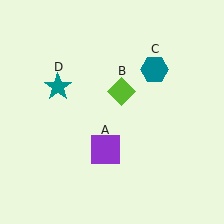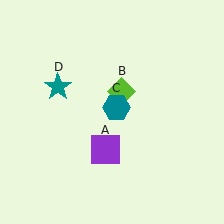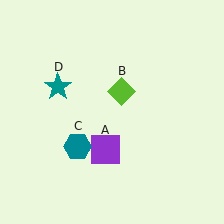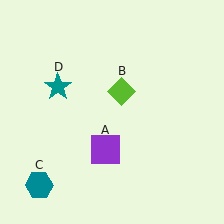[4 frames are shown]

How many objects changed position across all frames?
1 object changed position: teal hexagon (object C).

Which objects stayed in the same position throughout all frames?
Purple square (object A) and lime diamond (object B) and teal star (object D) remained stationary.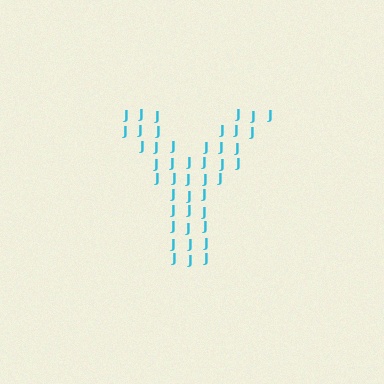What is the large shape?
The large shape is the letter Y.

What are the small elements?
The small elements are letter J's.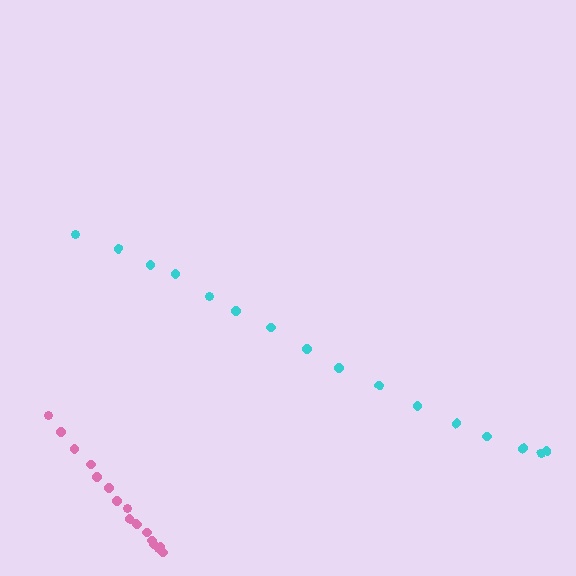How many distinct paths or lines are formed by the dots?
There are 2 distinct paths.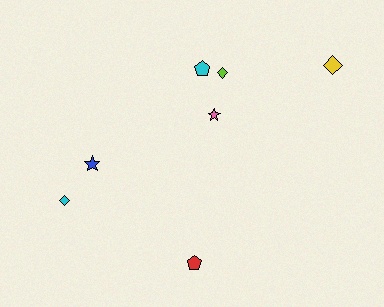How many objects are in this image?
There are 7 objects.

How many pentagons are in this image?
There are 2 pentagons.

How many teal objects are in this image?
There are no teal objects.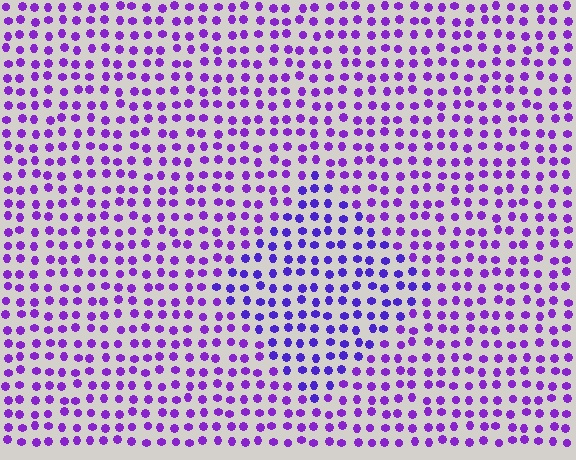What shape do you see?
I see a diamond.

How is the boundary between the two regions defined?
The boundary is defined purely by a slight shift in hue (about 22 degrees). Spacing, size, and orientation are identical on both sides.